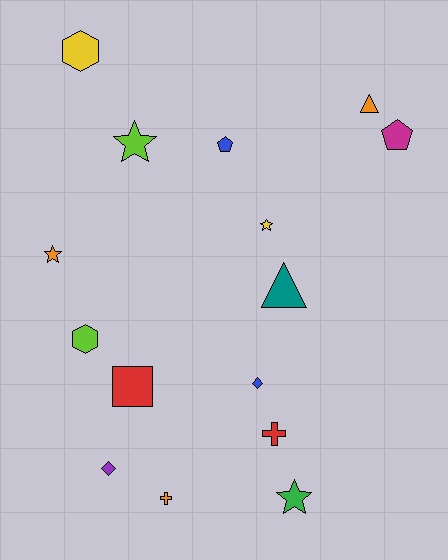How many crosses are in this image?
There are 2 crosses.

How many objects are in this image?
There are 15 objects.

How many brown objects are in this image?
There are no brown objects.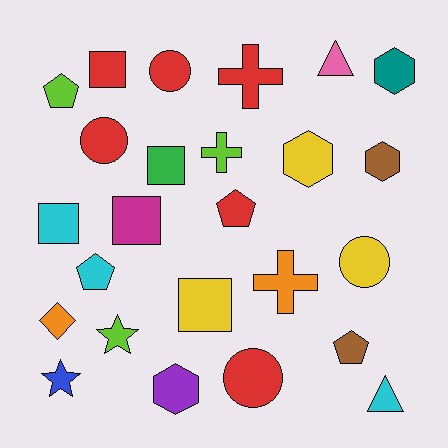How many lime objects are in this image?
There are 3 lime objects.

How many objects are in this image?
There are 25 objects.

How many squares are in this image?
There are 5 squares.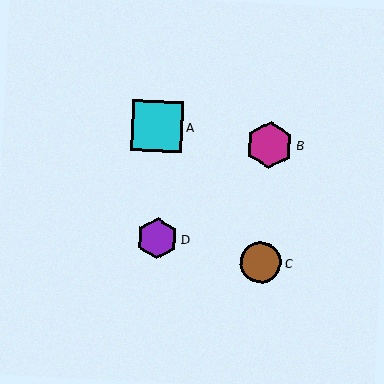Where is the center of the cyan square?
The center of the cyan square is at (157, 126).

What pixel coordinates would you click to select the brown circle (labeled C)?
Click at (261, 263) to select the brown circle C.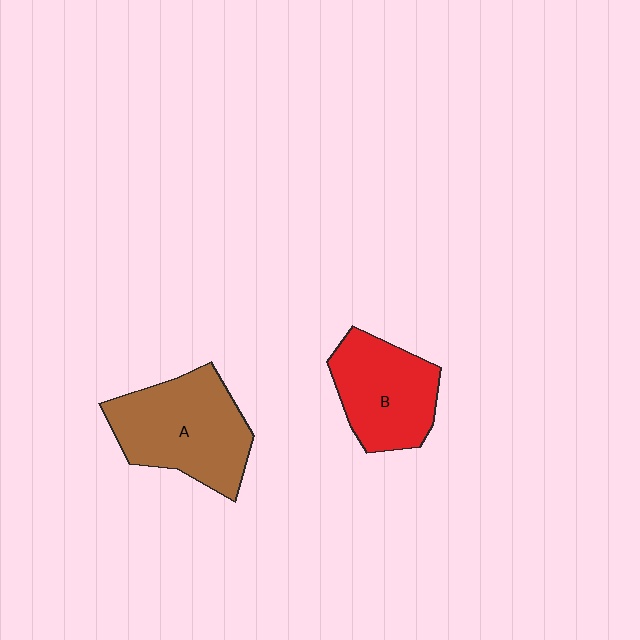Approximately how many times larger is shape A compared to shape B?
Approximately 1.2 times.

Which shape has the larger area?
Shape A (brown).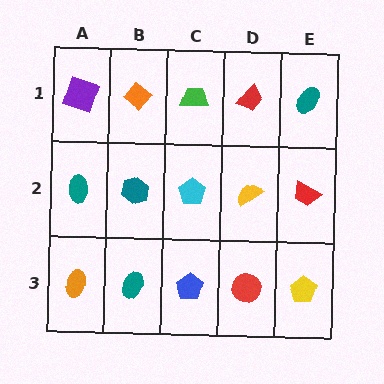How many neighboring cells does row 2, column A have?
3.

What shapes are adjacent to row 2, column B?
An orange diamond (row 1, column B), a teal ellipse (row 3, column B), a teal ellipse (row 2, column A), a cyan pentagon (row 2, column C).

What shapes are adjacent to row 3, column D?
A yellow semicircle (row 2, column D), a blue pentagon (row 3, column C), a yellow pentagon (row 3, column E).